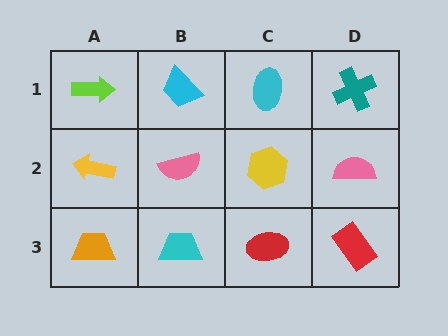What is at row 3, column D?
A red rectangle.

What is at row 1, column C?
A cyan ellipse.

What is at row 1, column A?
A lime arrow.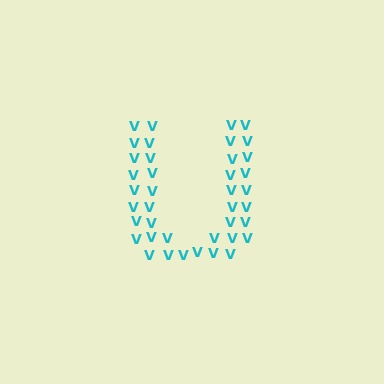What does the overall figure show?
The overall figure shows the letter U.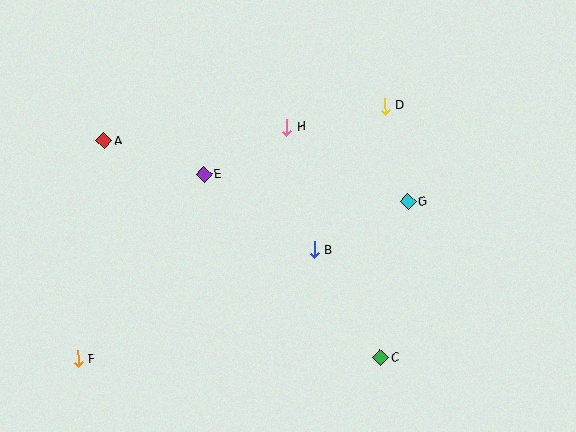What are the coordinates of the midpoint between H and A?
The midpoint between H and A is at (195, 134).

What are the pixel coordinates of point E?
Point E is at (204, 174).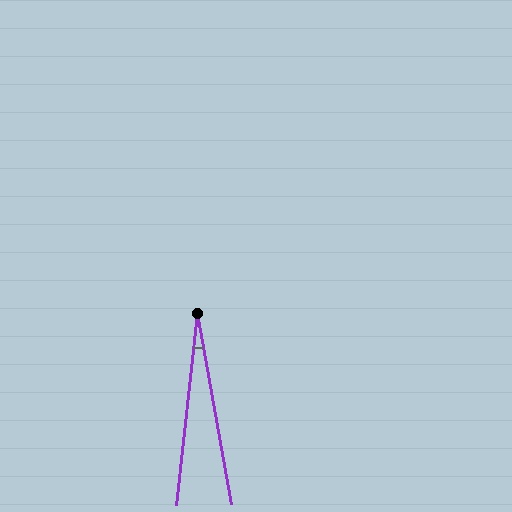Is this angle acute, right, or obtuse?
It is acute.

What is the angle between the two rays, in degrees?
Approximately 16 degrees.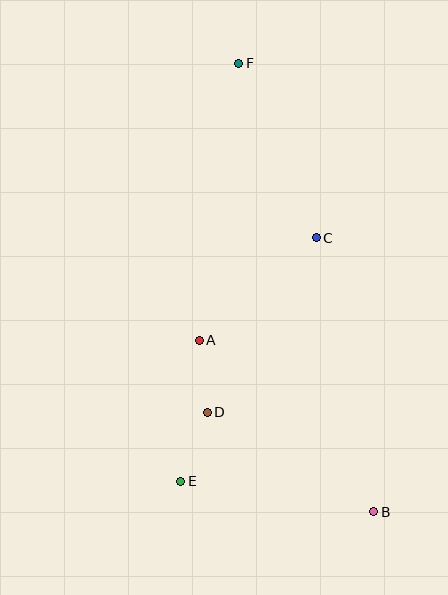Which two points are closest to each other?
Points A and D are closest to each other.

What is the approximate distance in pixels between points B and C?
The distance between B and C is approximately 280 pixels.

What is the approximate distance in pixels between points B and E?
The distance between B and E is approximately 195 pixels.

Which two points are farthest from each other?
Points B and F are farthest from each other.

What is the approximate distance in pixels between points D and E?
The distance between D and E is approximately 74 pixels.